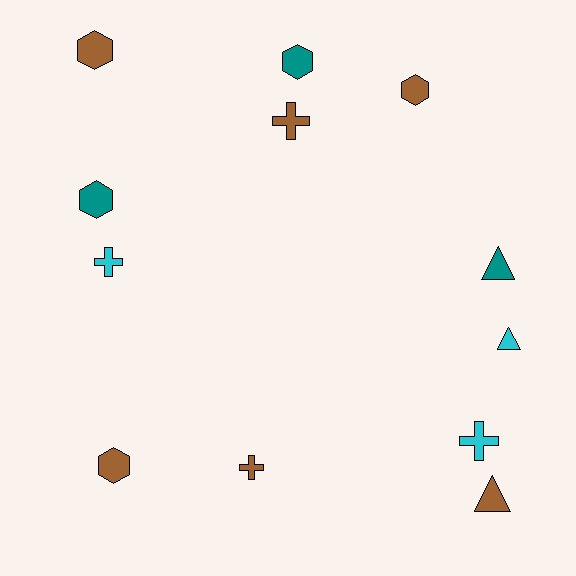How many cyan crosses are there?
There are 2 cyan crosses.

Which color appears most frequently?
Brown, with 6 objects.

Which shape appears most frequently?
Hexagon, with 5 objects.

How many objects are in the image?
There are 12 objects.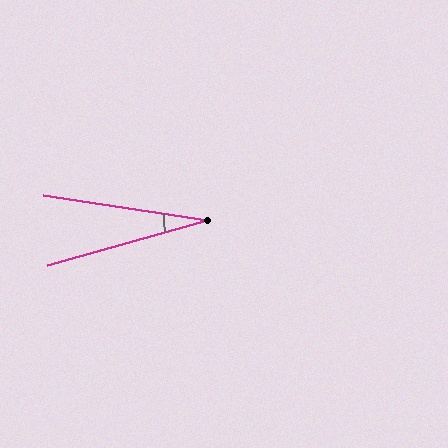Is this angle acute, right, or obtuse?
It is acute.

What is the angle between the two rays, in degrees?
Approximately 24 degrees.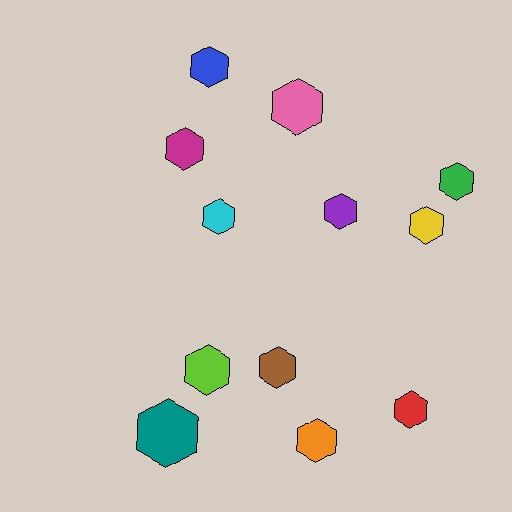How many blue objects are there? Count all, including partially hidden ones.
There is 1 blue object.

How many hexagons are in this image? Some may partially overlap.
There are 12 hexagons.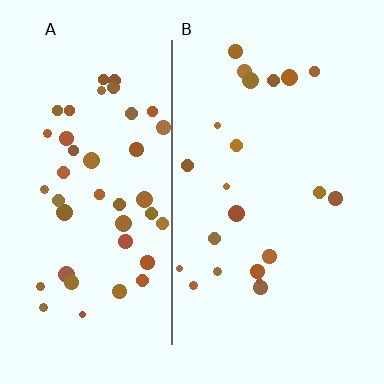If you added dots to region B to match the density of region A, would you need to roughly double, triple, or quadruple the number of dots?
Approximately double.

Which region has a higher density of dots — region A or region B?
A (the left).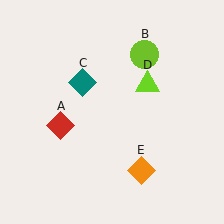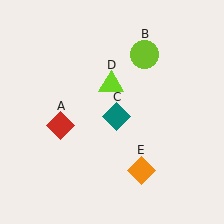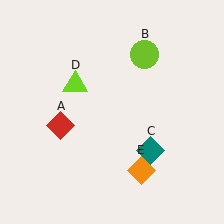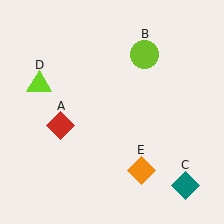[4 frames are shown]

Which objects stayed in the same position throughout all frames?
Red diamond (object A) and lime circle (object B) and orange diamond (object E) remained stationary.